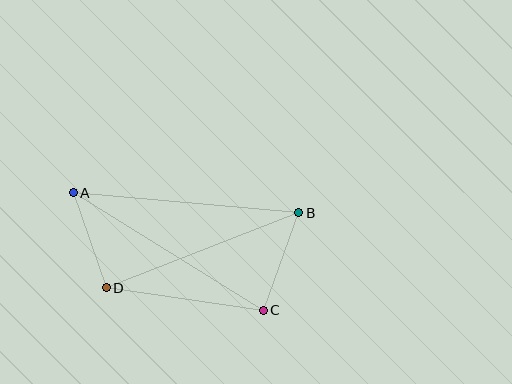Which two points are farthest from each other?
Points A and B are farthest from each other.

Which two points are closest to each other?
Points A and D are closest to each other.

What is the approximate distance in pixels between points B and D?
The distance between B and D is approximately 207 pixels.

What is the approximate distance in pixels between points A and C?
The distance between A and C is approximately 223 pixels.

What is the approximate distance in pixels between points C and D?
The distance between C and D is approximately 158 pixels.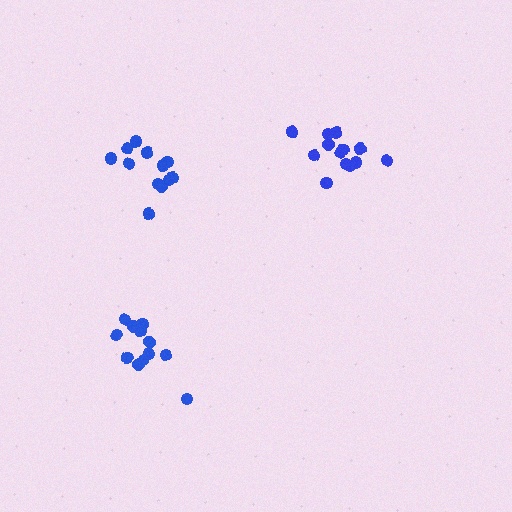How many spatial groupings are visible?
There are 3 spatial groupings.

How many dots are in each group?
Group 1: 12 dots, Group 2: 12 dots, Group 3: 13 dots (37 total).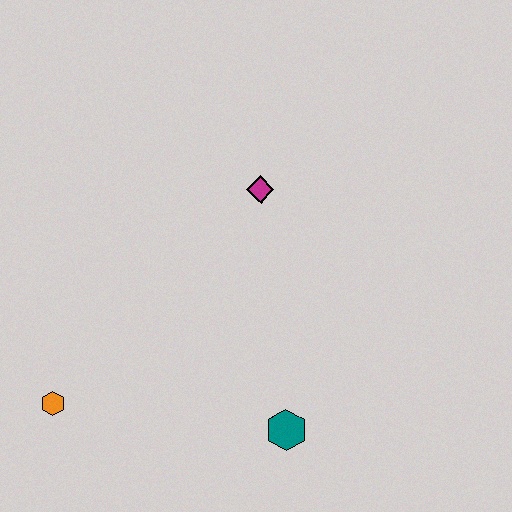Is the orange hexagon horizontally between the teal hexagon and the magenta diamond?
No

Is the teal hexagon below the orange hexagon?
Yes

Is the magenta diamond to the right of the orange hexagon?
Yes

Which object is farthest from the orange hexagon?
The magenta diamond is farthest from the orange hexagon.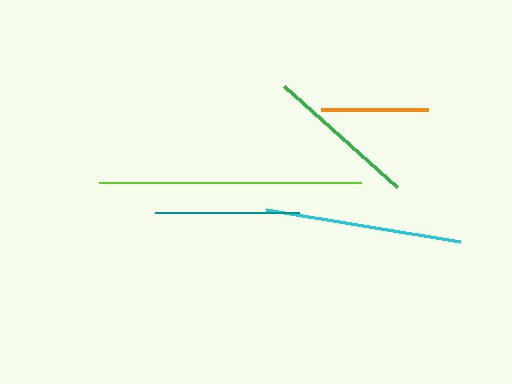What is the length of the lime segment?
The lime segment is approximately 263 pixels long.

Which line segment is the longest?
The lime line is the longest at approximately 263 pixels.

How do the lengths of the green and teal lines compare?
The green and teal lines are approximately the same length.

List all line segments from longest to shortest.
From longest to shortest: lime, cyan, green, teal, orange.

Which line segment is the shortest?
The orange line is the shortest at approximately 106 pixels.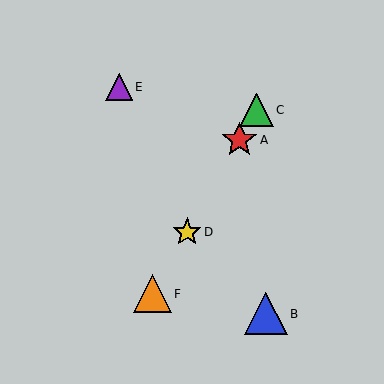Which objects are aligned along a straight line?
Objects A, C, D, F are aligned along a straight line.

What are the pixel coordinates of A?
Object A is at (239, 140).